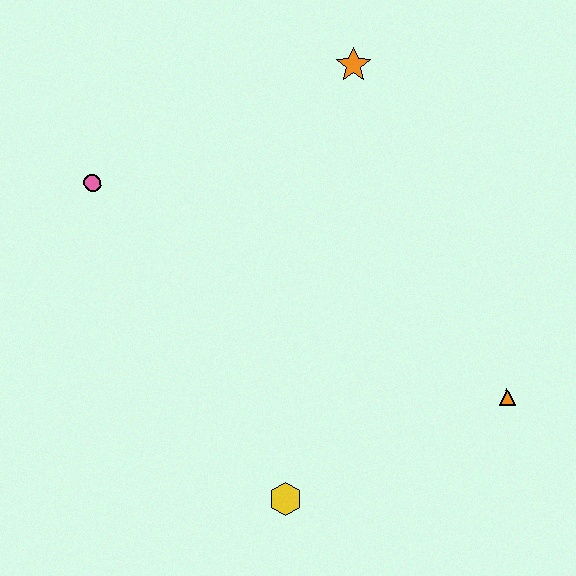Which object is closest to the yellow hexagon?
The orange triangle is closest to the yellow hexagon.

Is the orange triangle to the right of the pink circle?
Yes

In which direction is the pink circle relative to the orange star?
The pink circle is to the left of the orange star.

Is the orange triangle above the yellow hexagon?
Yes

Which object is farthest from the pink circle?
The orange triangle is farthest from the pink circle.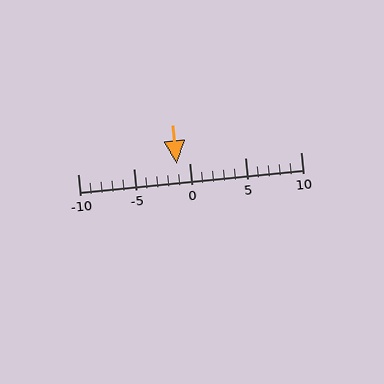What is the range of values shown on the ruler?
The ruler shows values from -10 to 10.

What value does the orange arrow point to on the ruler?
The orange arrow points to approximately -1.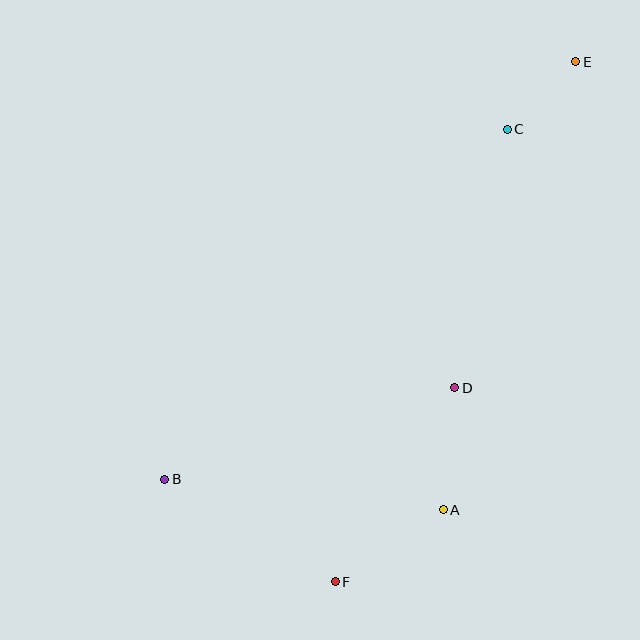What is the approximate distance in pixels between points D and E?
The distance between D and E is approximately 347 pixels.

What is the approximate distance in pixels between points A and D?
The distance between A and D is approximately 123 pixels.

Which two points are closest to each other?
Points C and E are closest to each other.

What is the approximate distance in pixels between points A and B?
The distance between A and B is approximately 280 pixels.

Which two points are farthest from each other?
Points B and E are farthest from each other.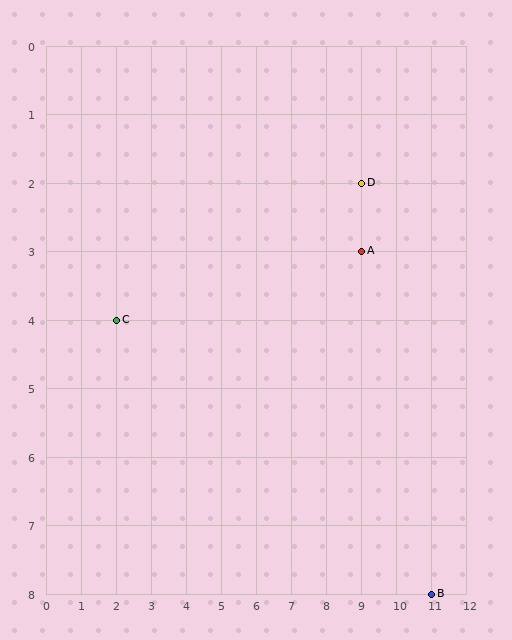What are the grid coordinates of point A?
Point A is at grid coordinates (9, 3).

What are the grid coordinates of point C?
Point C is at grid coordinates (2, 4).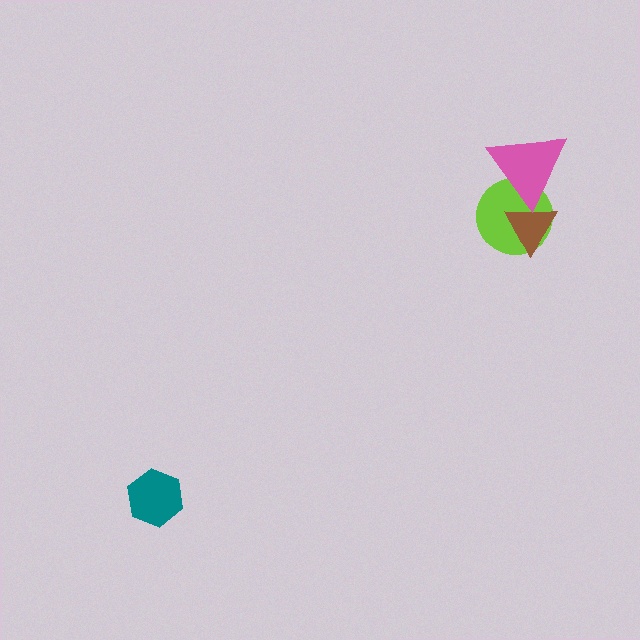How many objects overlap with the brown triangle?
2 objects overlap with the brown triangle.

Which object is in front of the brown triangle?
The pink triangle is in front of the brown triangle.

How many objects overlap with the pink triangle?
2 objects overlap with the pink triangle.